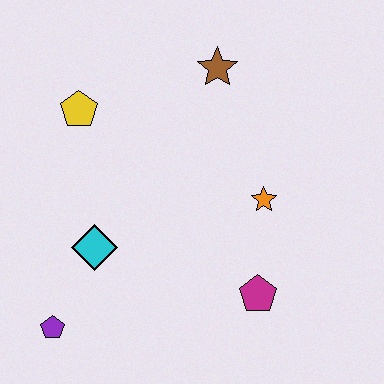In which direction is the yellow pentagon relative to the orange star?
The yellow pentagon is to the left of the orange star.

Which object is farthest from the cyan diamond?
The brown star is farthest from the cyan diamond.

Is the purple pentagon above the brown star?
No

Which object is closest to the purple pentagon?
The cyan diamond is closest to the purple pentagon.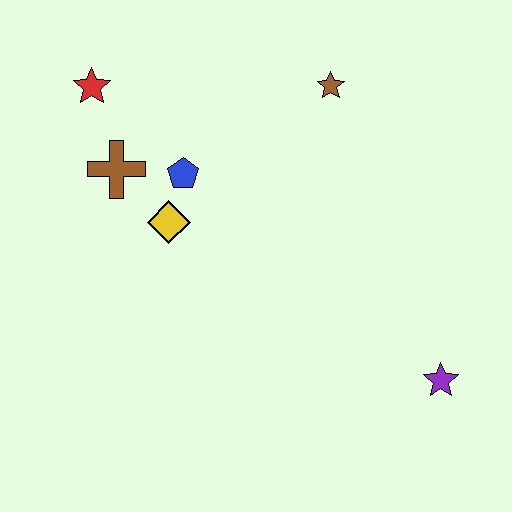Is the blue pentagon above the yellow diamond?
Yes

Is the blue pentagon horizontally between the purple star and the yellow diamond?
Yes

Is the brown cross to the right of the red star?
Yes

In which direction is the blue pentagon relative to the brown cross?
The blue pentagon is to the right of the brown cross.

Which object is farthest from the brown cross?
The purple star is farthest from the brown cross.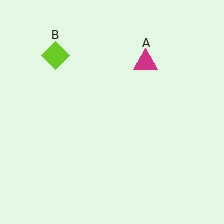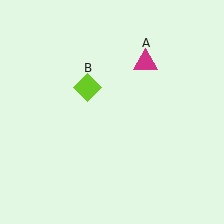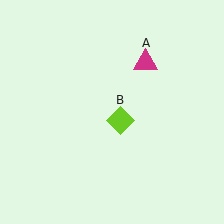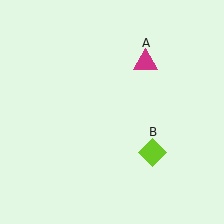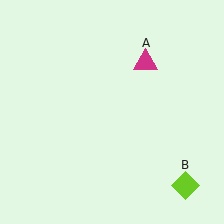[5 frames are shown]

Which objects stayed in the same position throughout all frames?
Magenta triangle (object A) remained stationary.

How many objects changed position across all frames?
1 object changed position: lime diamond (object B).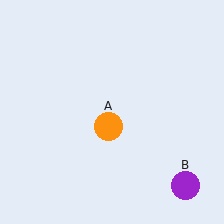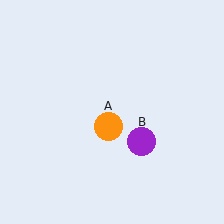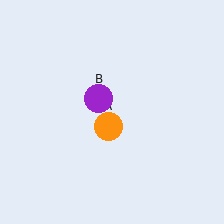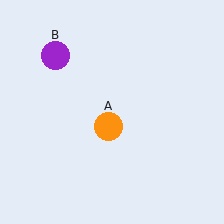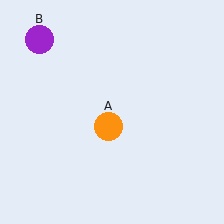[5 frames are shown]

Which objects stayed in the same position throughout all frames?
Orange circle (object A) remained stationary.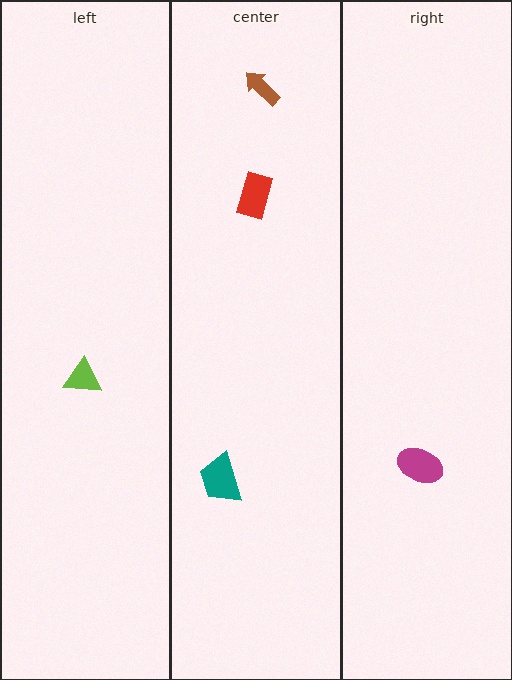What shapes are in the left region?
The lime triangle.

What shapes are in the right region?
The magenta ellipse.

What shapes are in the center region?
The teal trapezoid, the brown arrow, the red rectangle.